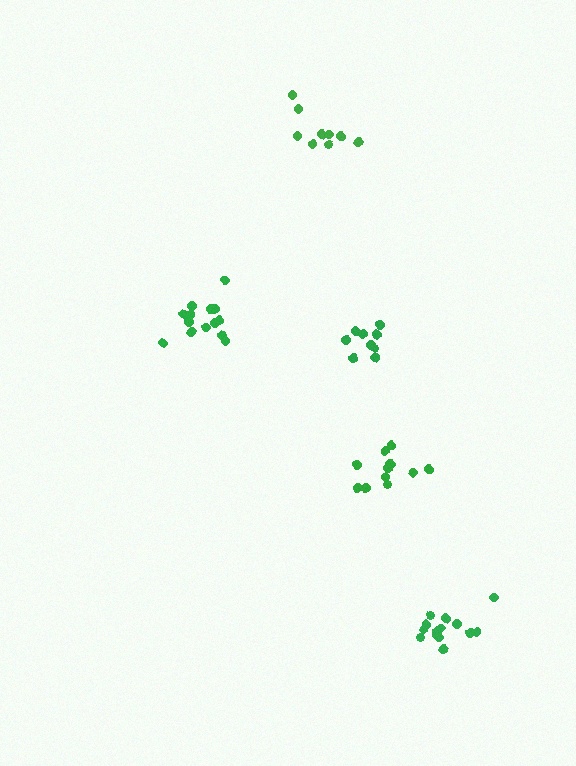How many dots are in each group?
Group 1: 12 dots, Group 2: 9 dots, Group 3: 14 dots, Group 4: 15 dots, Group 5: 10 dots (60 total).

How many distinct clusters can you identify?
There are 5 distinct clusters.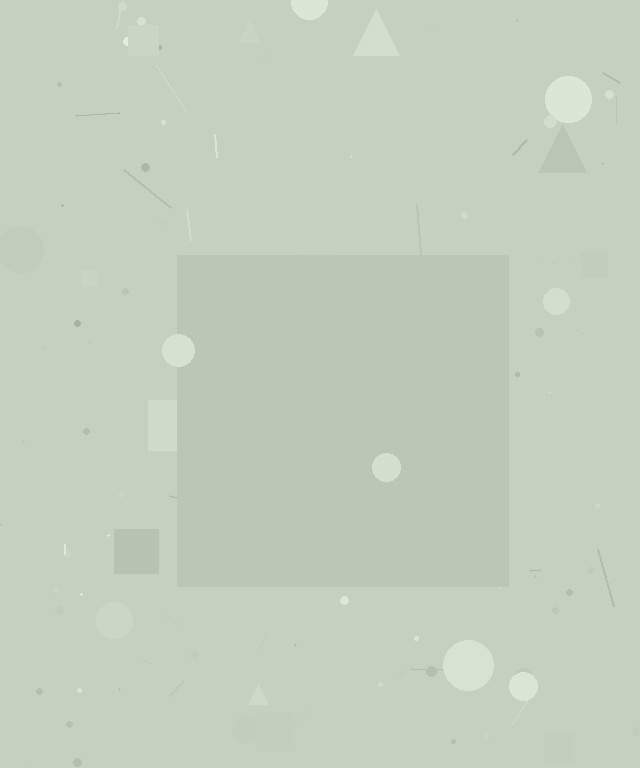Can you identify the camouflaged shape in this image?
The camouflaged shape is a square.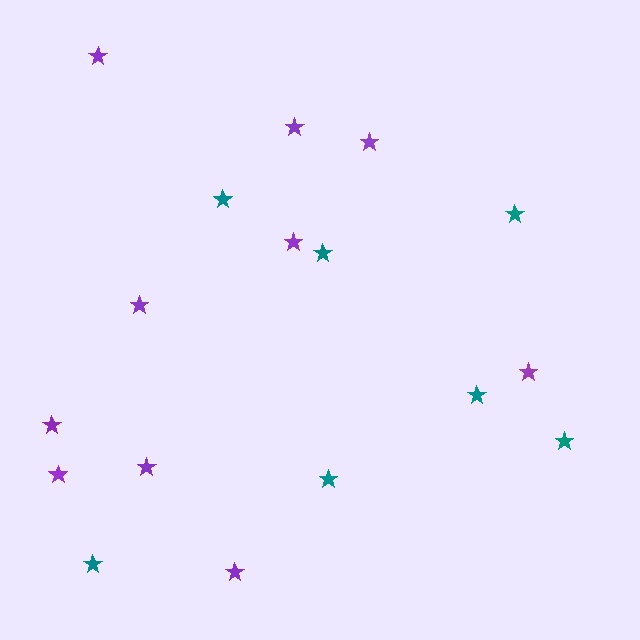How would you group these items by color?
There are 2 groups: one group of purple stars (10) and one group of teal stars (7).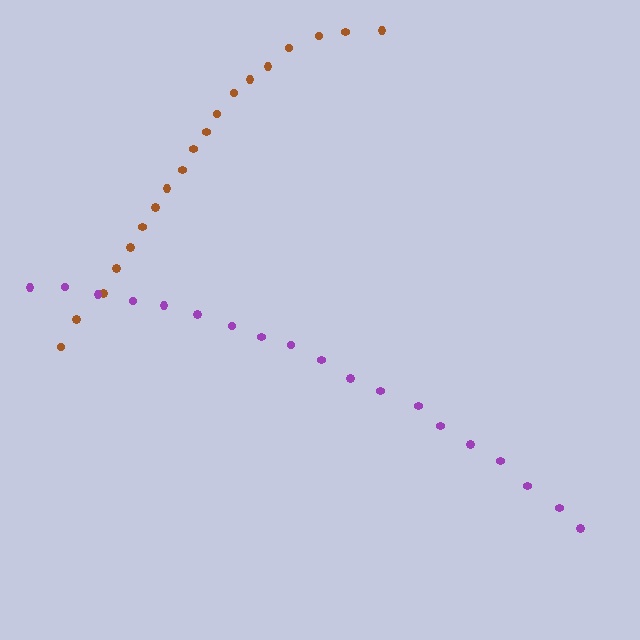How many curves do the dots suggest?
There are 2 distinct paths.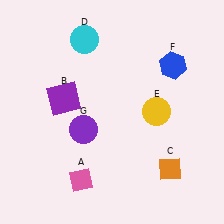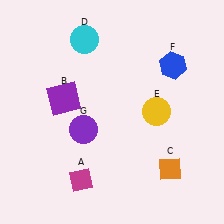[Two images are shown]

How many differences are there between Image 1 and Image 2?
There is 1 difference between the two images.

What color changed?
The diamond (A) changed from pink in Image 1 to magenta in Image 2.